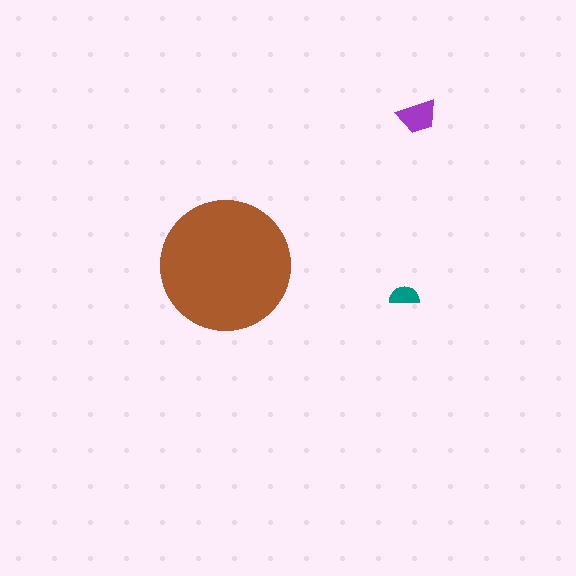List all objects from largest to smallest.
The brown circle, the purple trapezoid, the teal semicircle.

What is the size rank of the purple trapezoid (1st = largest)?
2nd.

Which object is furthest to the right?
The purple trapezoid is rightmost.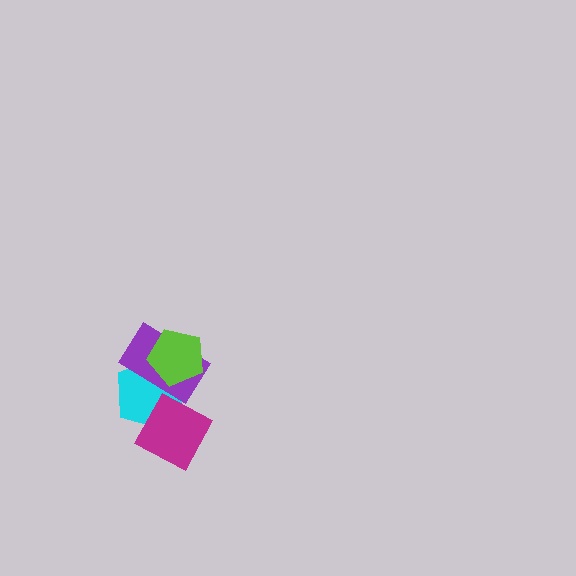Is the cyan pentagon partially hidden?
Yes, it is partially covered by another shape.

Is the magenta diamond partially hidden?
No, no other shape covers it.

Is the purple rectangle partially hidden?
Yes, it is partially covered by another shape.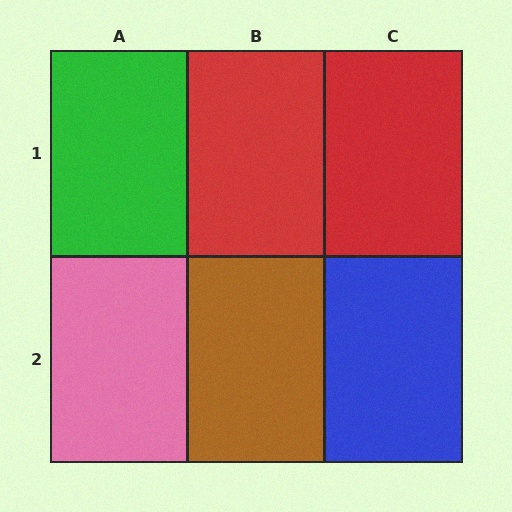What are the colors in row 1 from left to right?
Green, red, red.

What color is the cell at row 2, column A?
Pink.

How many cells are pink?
1 cell is pink.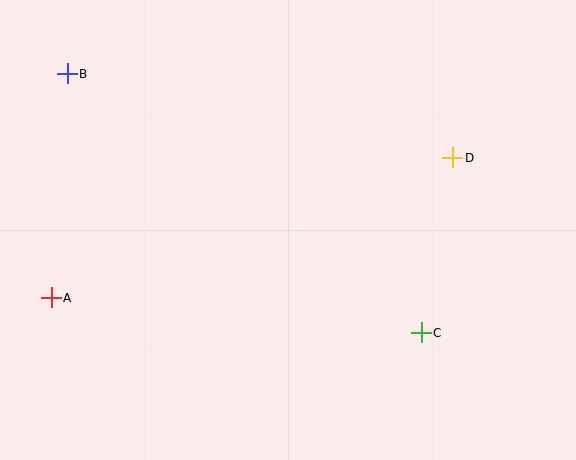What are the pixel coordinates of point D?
Point D is at (453, 158).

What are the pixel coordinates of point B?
Point B is at (67, 74).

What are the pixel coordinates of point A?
Point A is at (51, 298).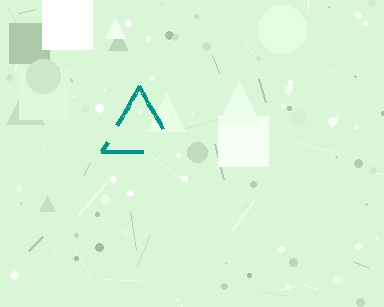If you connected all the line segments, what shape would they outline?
They would outline a triangle.